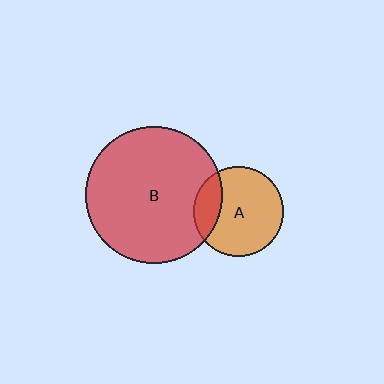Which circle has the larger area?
Circle B (red).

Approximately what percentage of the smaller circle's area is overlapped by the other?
Approximately 20%.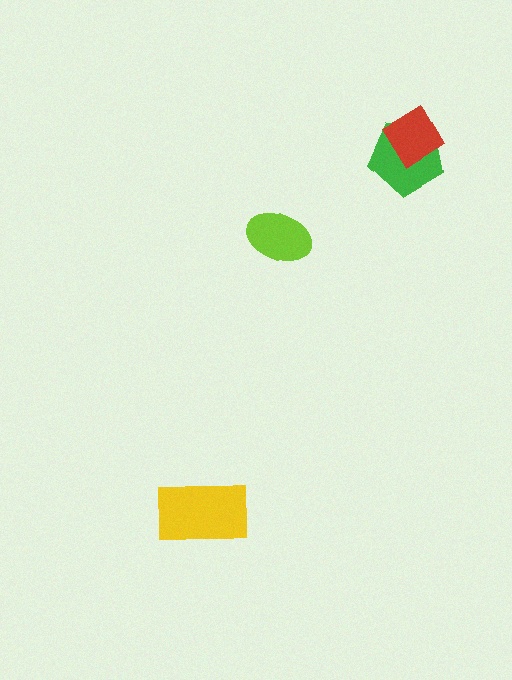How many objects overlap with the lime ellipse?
0 objects overlap with the lime ellipse.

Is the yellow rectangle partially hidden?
No, no other shape covers it.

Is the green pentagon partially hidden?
Yes, it is partially covered by another shape.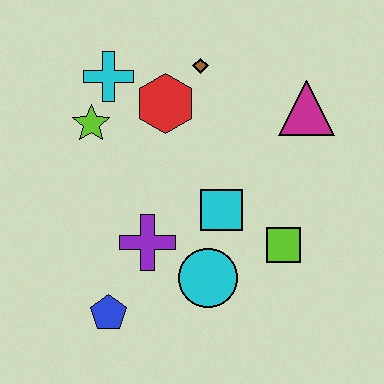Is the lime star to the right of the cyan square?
No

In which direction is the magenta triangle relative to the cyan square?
The magenta triangle is above the cyan square.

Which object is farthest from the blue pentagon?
The magenta triangle is farthest from the blue pentagon.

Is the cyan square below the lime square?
No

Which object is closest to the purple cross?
The cyan circle is closest to the purple cross.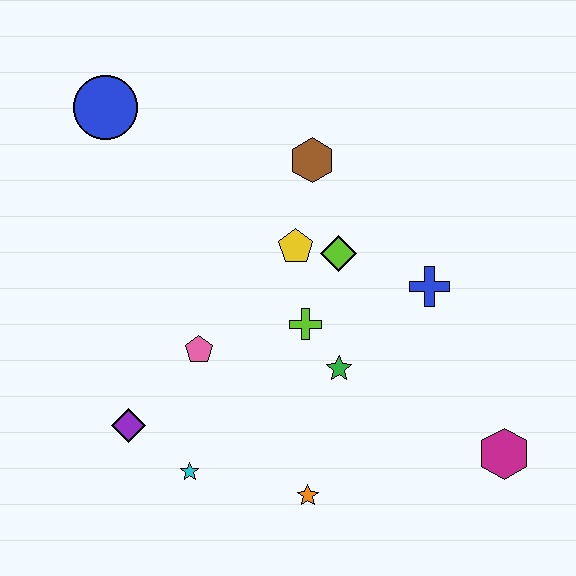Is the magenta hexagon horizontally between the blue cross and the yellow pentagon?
No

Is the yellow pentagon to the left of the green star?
Yes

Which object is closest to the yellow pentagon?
The lime diamond is closest to the yellow pentagon.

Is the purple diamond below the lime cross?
Yes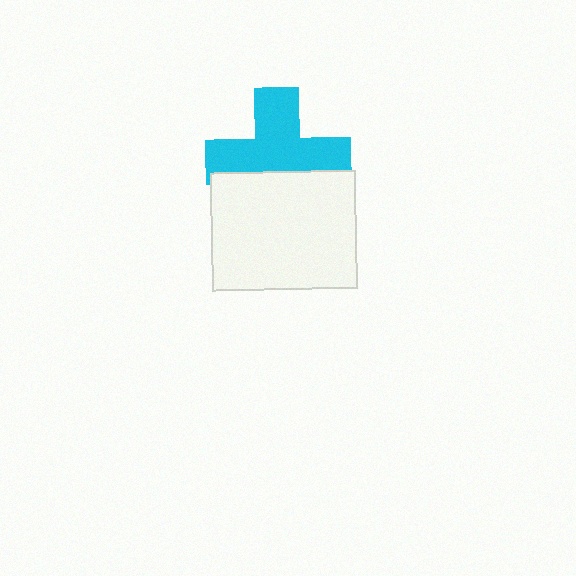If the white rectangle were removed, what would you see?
You would see the complete cyan cross.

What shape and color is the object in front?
The object in front is a white rectangle.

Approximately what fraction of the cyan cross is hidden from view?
Roughly 35% of the cyan cross is hidden behind the white rectangle.